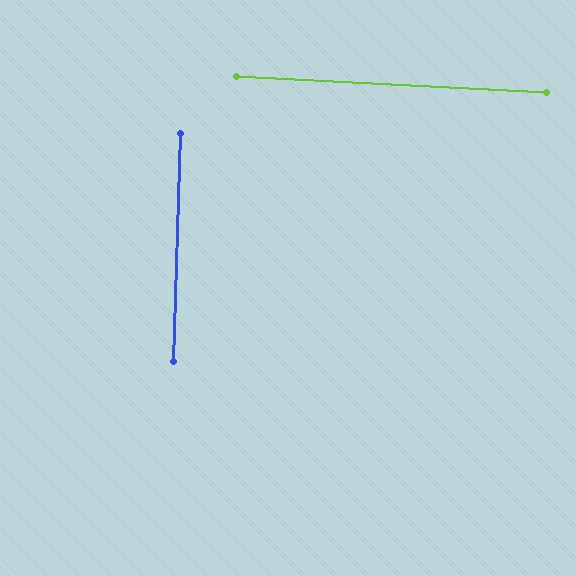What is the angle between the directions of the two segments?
Approximately 89 degrees.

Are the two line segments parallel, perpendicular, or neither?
Perpendicular — they meet at approximately 89°.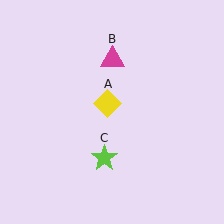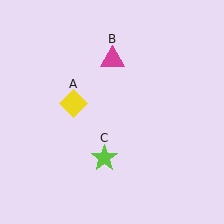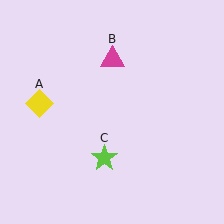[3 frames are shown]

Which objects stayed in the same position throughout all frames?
Magenta triangle (object B) and lime star (object C) remained stationary.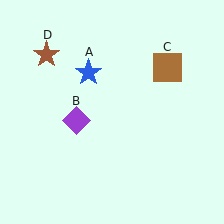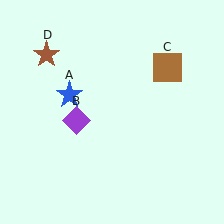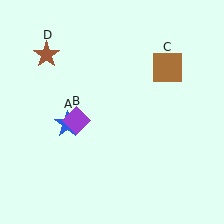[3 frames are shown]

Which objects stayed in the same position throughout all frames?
Purple diamond (object B) and brown square (object C) and brown star (object D) remained stationary.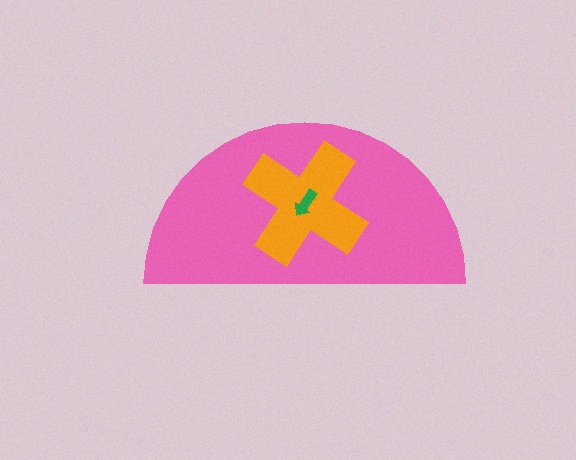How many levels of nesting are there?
3.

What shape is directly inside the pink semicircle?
The orange cross.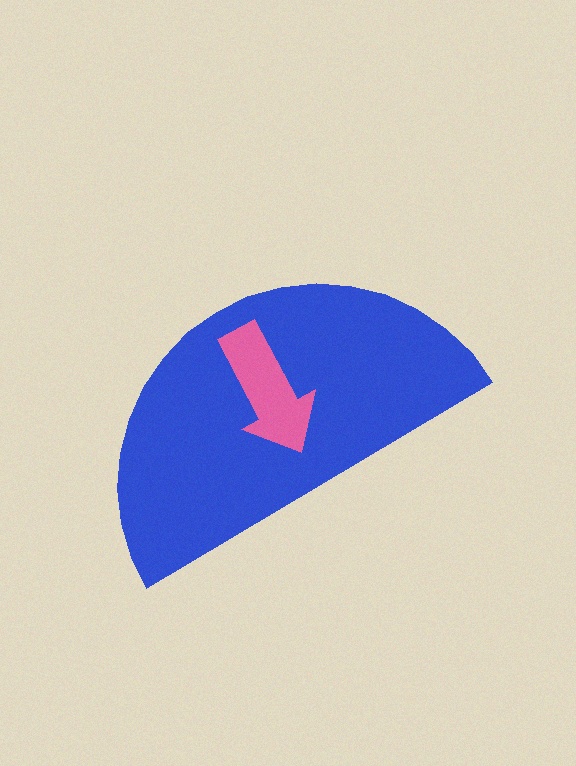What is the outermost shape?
The blue semicircle.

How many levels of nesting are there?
2.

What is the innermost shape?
The pink arrow.